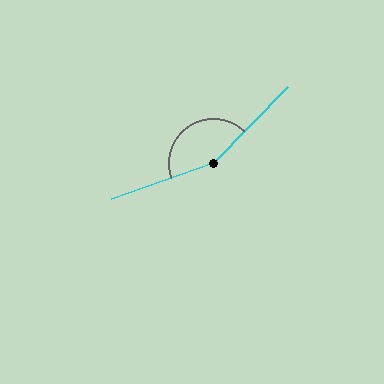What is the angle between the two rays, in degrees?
Approximately 154 degrees.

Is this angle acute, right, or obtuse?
It is obtuse.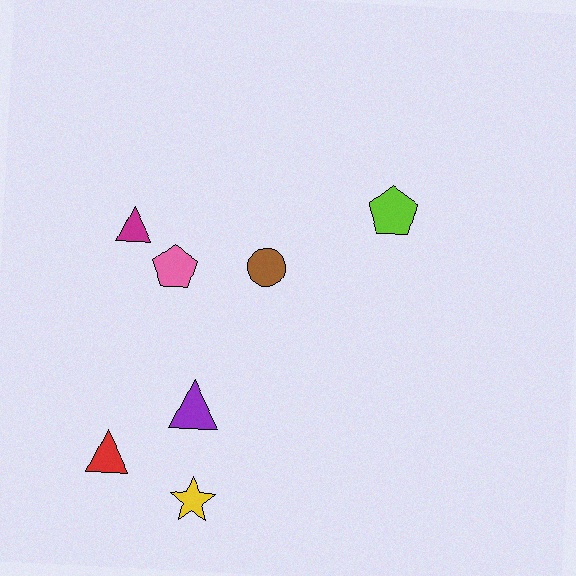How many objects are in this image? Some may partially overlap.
There are 7 objects.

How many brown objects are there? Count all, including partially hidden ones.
There is 1 brown object.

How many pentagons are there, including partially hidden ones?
There are 2 pentagons.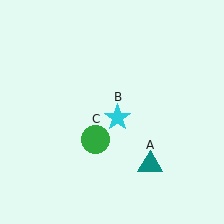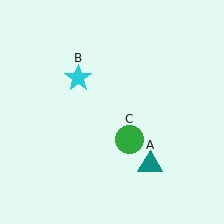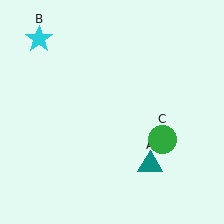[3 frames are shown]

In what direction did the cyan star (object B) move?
The cyan star (object B) moved up and to the left.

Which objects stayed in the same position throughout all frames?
Teal triangle (object A) remained stationary.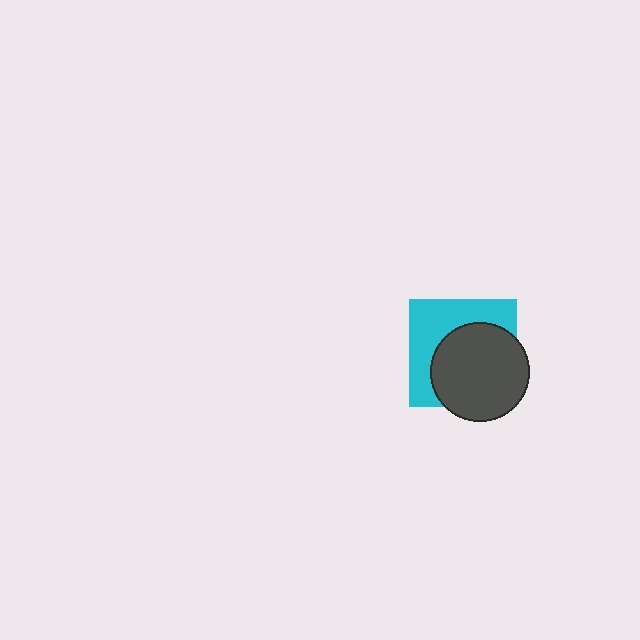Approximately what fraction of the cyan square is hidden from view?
Roughly 57% of the cyan square is hidden behind the dark gray circle.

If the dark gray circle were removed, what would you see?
You would see the complete cyan square.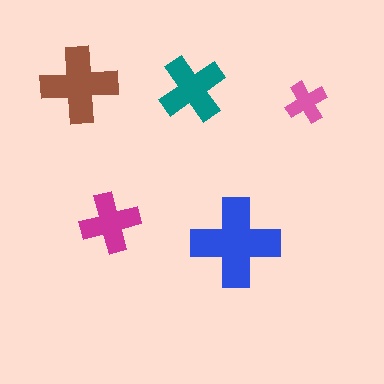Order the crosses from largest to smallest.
the blue one, the brown one, the teal one, the magenta one, the pink one.